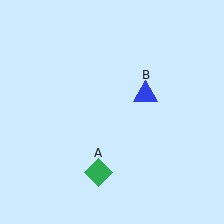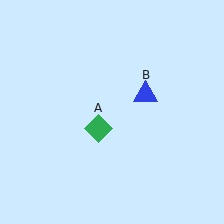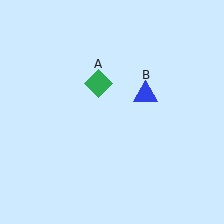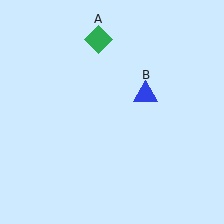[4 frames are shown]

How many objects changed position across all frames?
1 object changed position: green diamond (object A).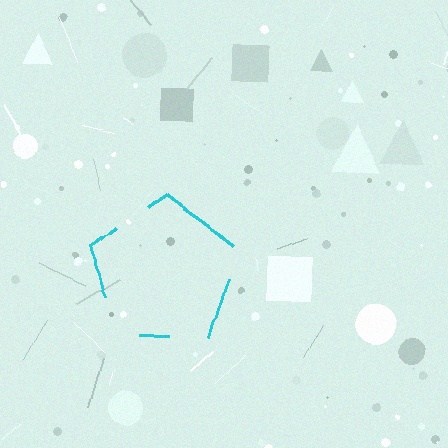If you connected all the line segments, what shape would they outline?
They would outline a pentagon.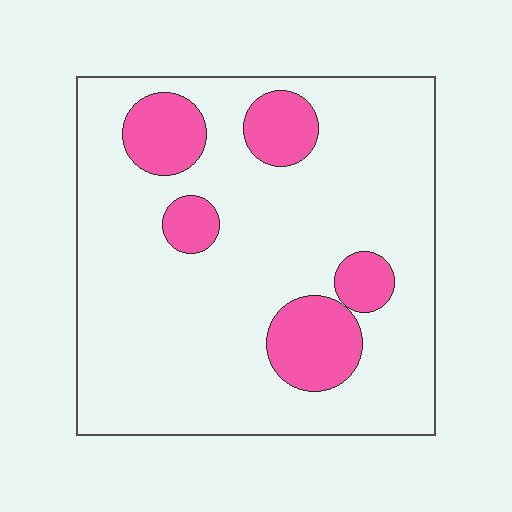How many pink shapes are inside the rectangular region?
5.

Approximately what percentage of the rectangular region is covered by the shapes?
Approximately 20%.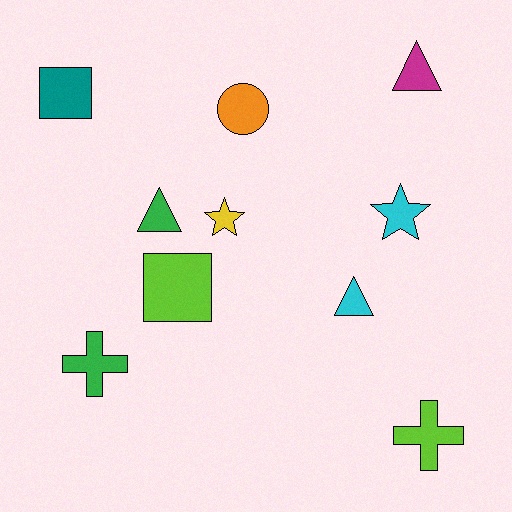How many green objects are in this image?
There are 2 green objects.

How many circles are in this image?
There is 1 circle.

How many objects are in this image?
There are 10 objects.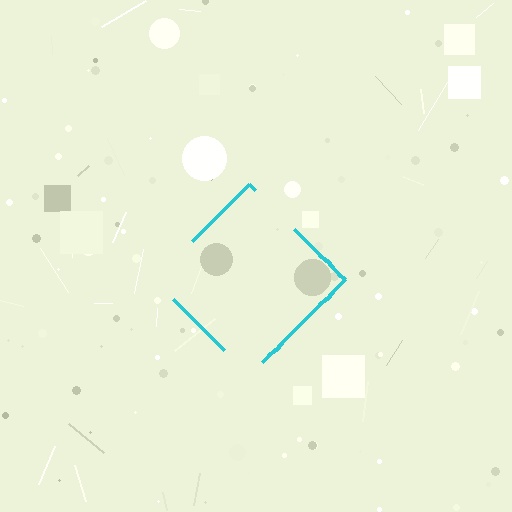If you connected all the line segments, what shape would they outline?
They would outline a diamond.